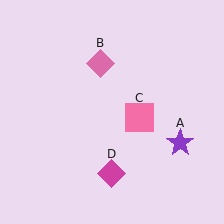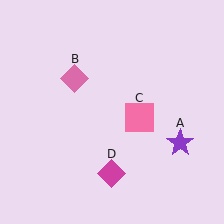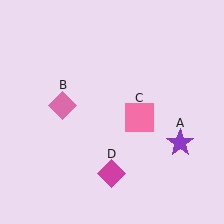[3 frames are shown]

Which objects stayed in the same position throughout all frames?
Purple star (object A) and pink square (object C) and magenta diamond (object D) remained stationary.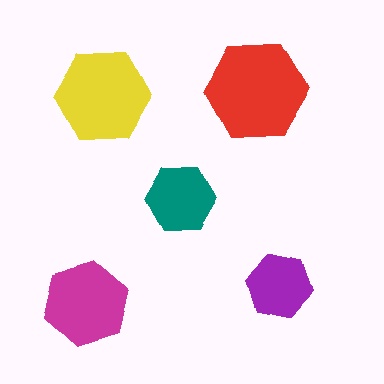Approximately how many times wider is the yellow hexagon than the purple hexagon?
About 1.5 times wider.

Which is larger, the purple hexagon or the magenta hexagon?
The magenta one.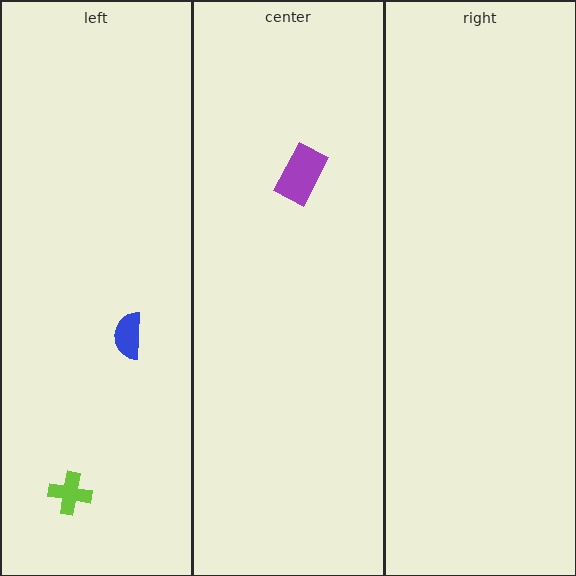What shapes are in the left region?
The blue semicircle, the lime cross.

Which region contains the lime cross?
The left region.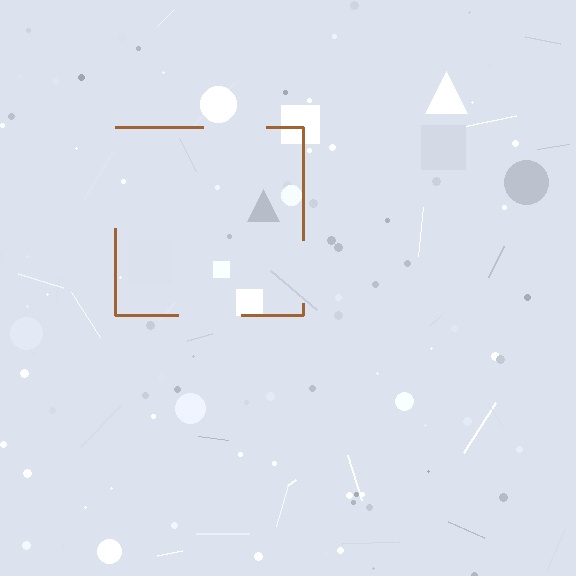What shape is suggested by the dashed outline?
The dashed outline suggests a square.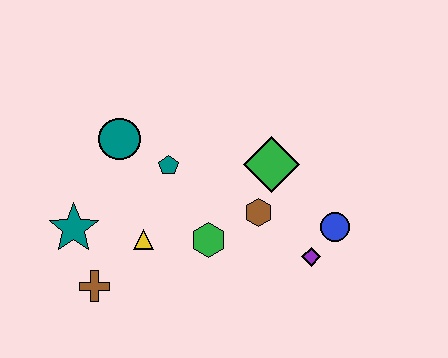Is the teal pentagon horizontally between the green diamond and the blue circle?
No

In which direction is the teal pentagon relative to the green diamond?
The teal pentagon is to the left of the green diamond.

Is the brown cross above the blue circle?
No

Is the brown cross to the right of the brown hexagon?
No